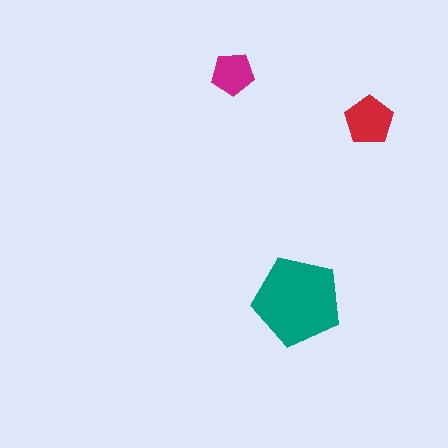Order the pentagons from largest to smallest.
the teal one, the red one, the magenta one.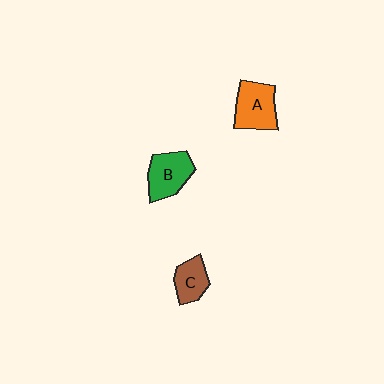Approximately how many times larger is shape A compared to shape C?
Approximately 1.5 times.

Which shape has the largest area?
Shape A (orange).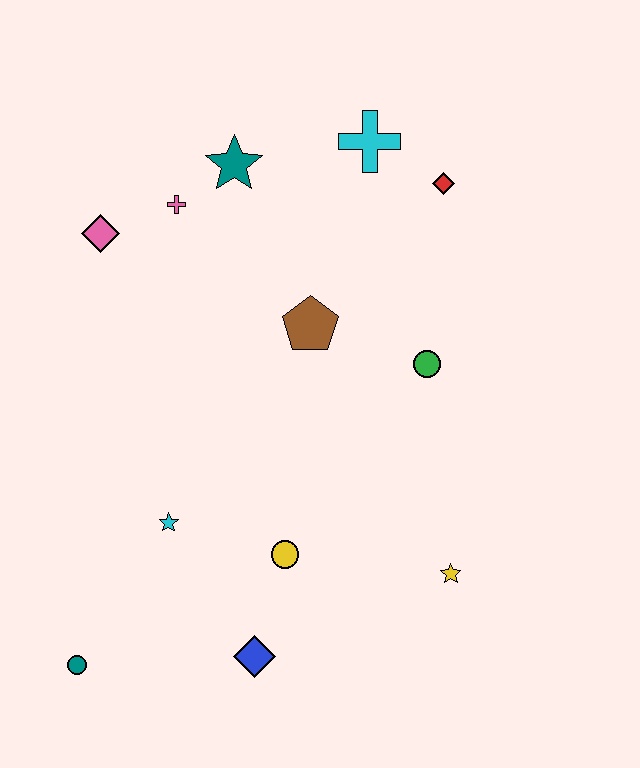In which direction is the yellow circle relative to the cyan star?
The yellow circle is to the right of the cyan star.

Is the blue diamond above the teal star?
No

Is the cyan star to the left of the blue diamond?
Yes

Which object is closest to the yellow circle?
The blue diamond is closest to the yellow circle.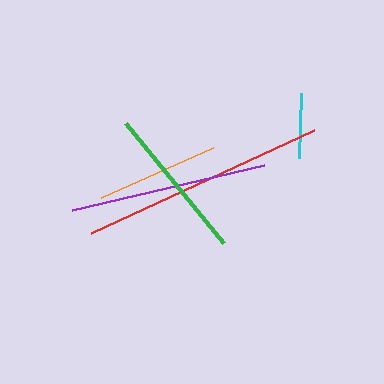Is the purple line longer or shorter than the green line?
The purple line is longer than the green line.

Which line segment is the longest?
The red line is the longest at approximately 245 pixels.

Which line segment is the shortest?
The cyan line is the shortest at approximately 64 pixels.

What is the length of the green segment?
The green segment is approximately 154 pixels long.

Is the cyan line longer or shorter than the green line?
The green line is longer than the cyan line.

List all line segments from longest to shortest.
From longest to shortest: red, purple, green, orange, cyan.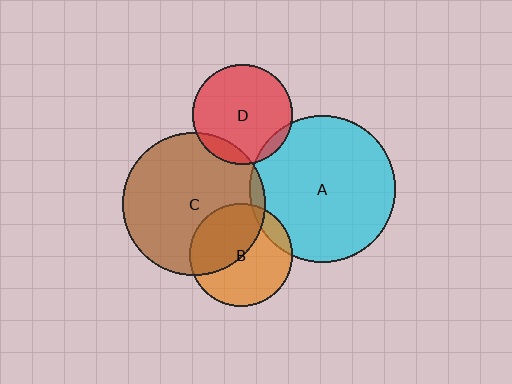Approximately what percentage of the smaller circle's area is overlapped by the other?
Approximately 5%.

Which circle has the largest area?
Circle A (cyan).